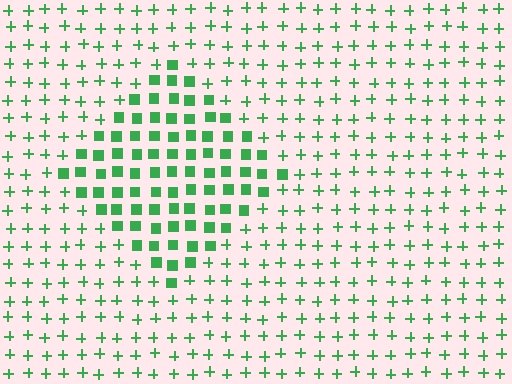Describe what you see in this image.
The image is filled with small green elements arranged in a uniform grid. A diamond-shaped region contains squares, while the surrounding area contains plus signs. The boundary is defined purely by the change in element shape.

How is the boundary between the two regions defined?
The boundary is defined by a change in element shape: squares inside vs. plus signs outside. All elements share the same color and spacing.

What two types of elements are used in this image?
The image uses squares inside the diamond region and plus signs outside it.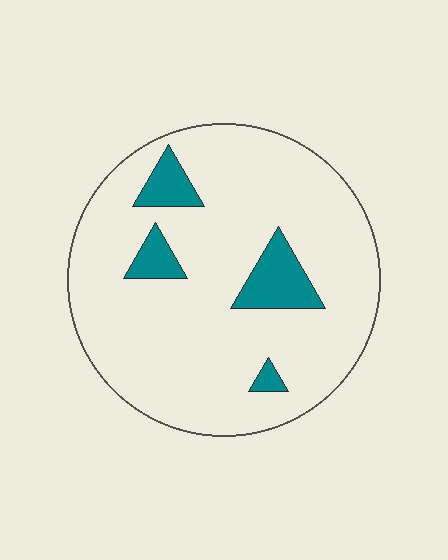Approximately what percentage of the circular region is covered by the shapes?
Approximately 10%.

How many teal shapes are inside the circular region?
4.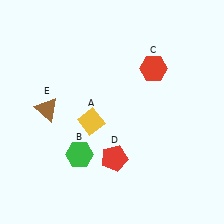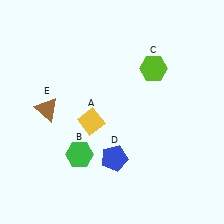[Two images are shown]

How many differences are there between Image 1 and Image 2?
There are 2 differences between the two images.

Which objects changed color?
C changed from red to lime. D changed from red to blue.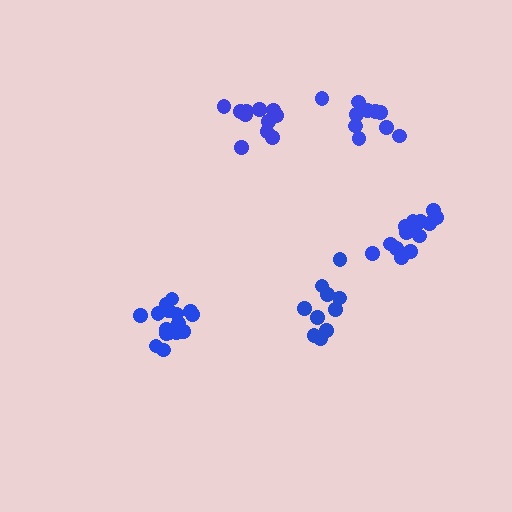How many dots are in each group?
Group 1: 14 dots, Group 2: 10 dots, Group 3: 11 dots, Group 4: 16 dots, Group 5: 10 dots (61 total).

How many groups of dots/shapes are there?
There are 5 groups.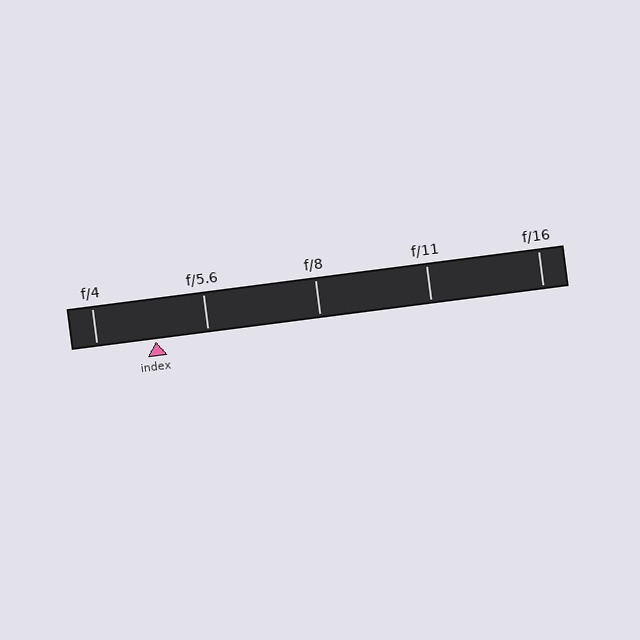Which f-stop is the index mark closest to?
The index mark is closest to f/5.6.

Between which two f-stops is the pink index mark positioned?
The index mark is between f/4 and f/5.6.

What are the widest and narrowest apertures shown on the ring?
The widest aperture shown is f/4 and the narrowest is f/16.